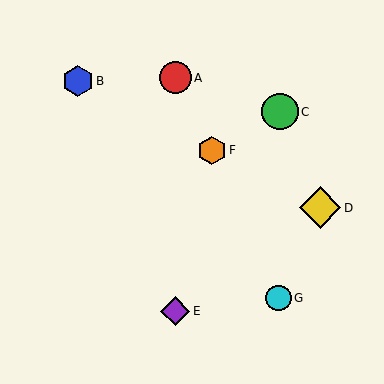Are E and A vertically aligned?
Yes, both are at x≈175.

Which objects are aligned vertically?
Objects A, E are aligned vertically.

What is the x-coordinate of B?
Object B is at x≈78.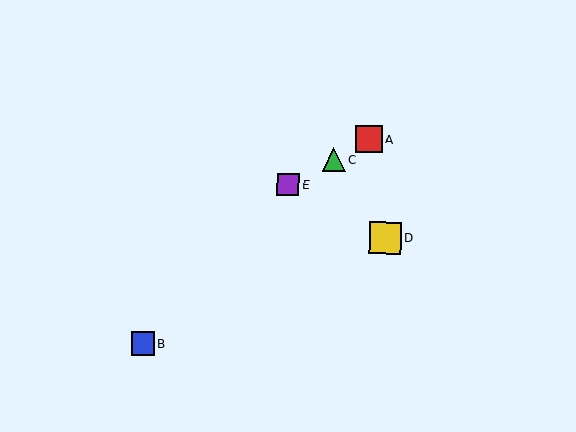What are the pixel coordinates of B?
Object B is at (143, 343).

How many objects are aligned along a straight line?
3 objects (A, C, E) are aligned along a straight line.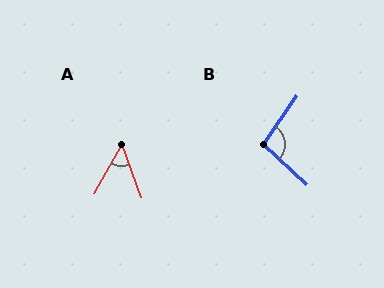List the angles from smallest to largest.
A (48°), B (99°).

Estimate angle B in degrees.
Approximately 99 degrees.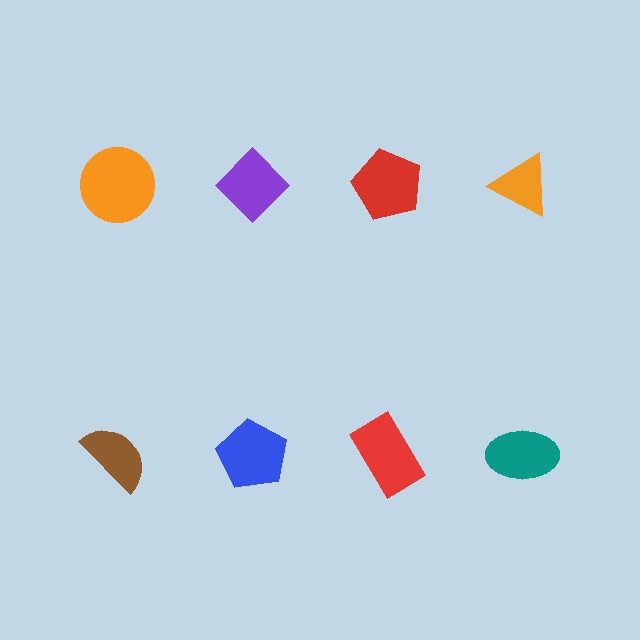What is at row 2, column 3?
A red rectangle.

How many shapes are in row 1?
4 shapes.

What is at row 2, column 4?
A teal ellipse.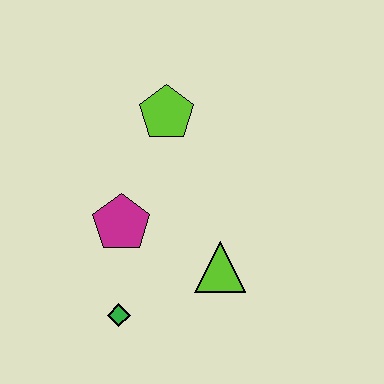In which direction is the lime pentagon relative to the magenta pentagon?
The lime pentagon is above the magenta pentagon.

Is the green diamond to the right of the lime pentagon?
No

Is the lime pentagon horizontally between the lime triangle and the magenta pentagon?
Yes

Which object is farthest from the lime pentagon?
The green diamond is farthest from the lime pentagon.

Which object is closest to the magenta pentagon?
The green diamond is closest to the magenta pentagon.